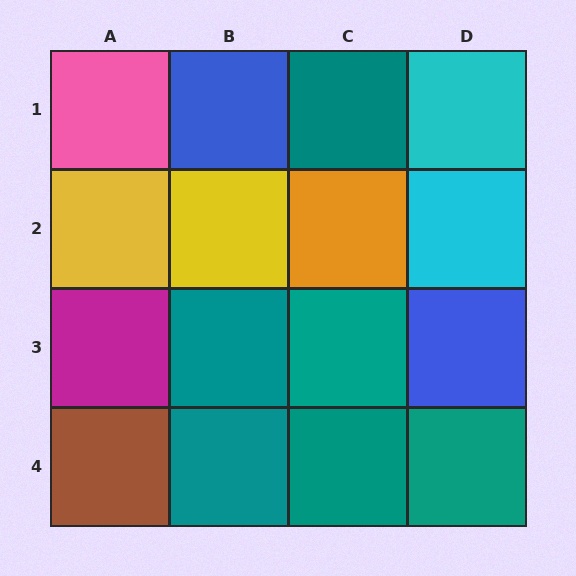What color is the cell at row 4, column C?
Teal.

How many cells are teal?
6 cells are teal.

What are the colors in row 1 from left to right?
Pink, blue, teal, cyan.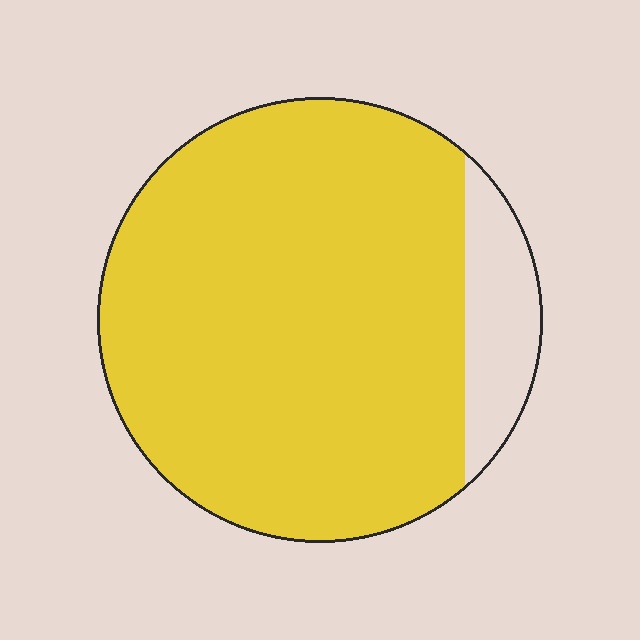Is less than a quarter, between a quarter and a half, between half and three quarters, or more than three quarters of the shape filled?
More than three quarters.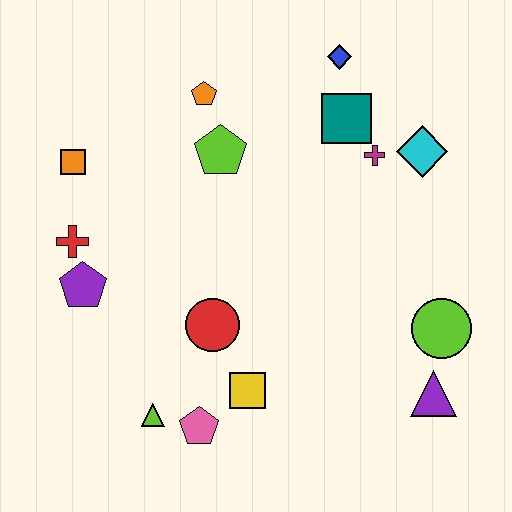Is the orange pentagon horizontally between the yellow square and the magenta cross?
No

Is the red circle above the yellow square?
Yes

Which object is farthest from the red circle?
The blue diamond is farthest from the red circle.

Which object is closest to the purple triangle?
The lime circle is closest to the purple triangle.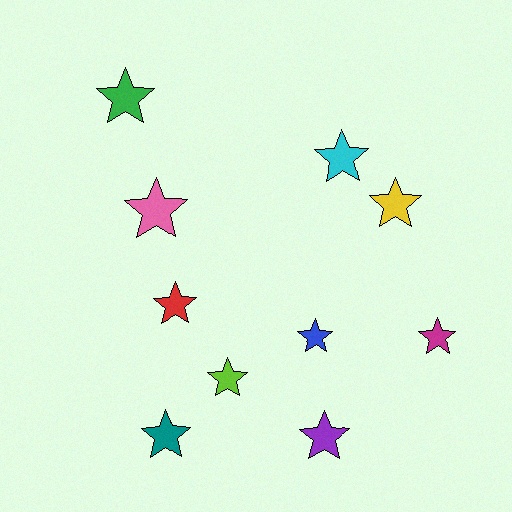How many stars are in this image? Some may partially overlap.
There are 10 stars.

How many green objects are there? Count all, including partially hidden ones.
There is 1 green object.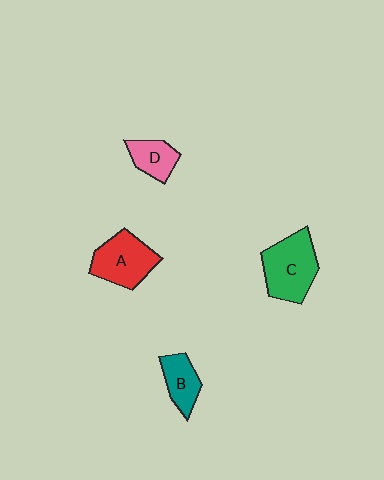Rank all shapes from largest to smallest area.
From largest to smallest: C (green), A (red), B (teal), D (pink).